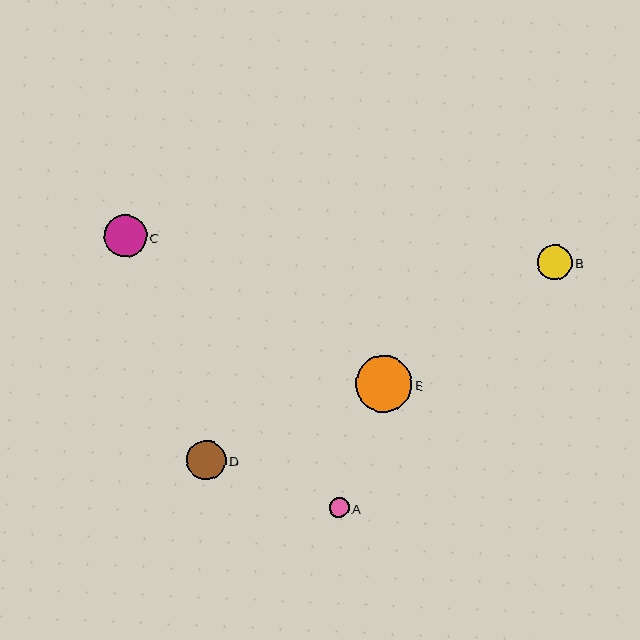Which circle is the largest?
Circle E is the largest with a size of approximately 56 pixels.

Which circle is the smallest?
Circle A is the smallest with a size of approximately 20 pixels.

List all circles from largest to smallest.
From largest to smallest: E, C, D, B, A.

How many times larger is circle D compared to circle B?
Circle D is approximately 1.1 times the size of circle B.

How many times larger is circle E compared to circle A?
Circle E is approximately 2.8 times the size of circle A.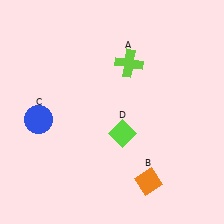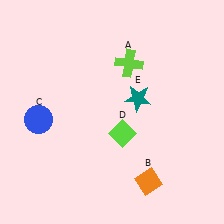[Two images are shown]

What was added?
A teal star (E) was added in Image 2.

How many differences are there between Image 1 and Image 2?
There is 1 difference between the two images.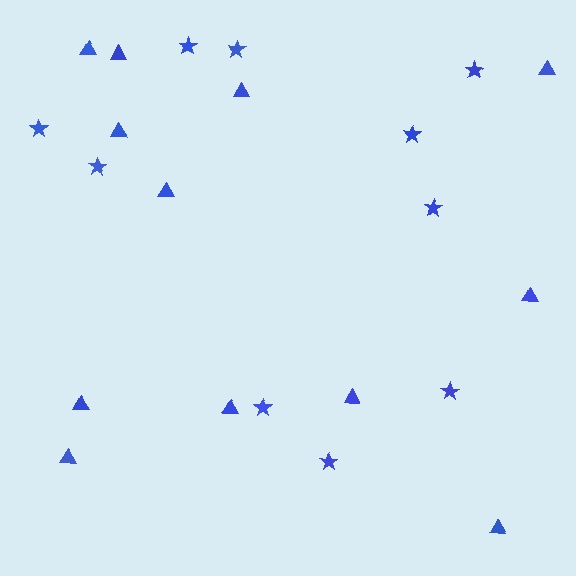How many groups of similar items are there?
There are 2 groups: one group of stars (10) and one group of triangles (12).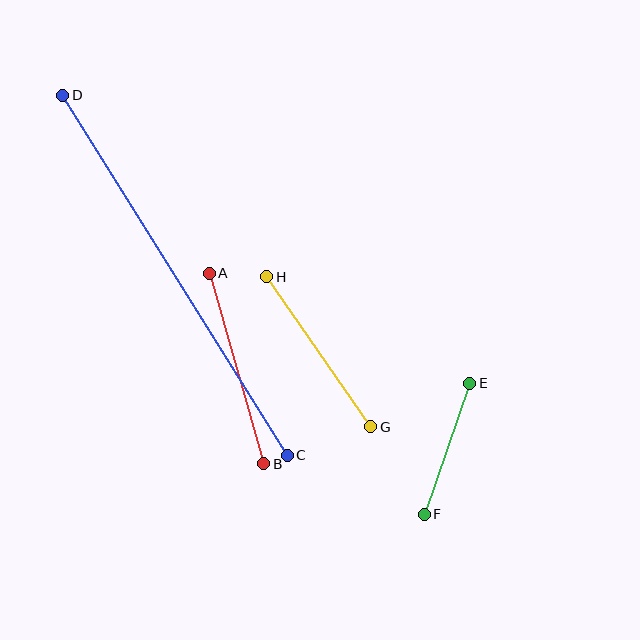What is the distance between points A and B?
The distance is approximately 198 pixels.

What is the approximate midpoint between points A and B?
The midpoint is at approximately (237, 368) pixels.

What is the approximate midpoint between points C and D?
The midpoint is at approximately (175, 275) pixels.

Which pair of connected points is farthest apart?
Points C and D are farthest apart.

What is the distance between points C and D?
The distance is approximately 424 pixels.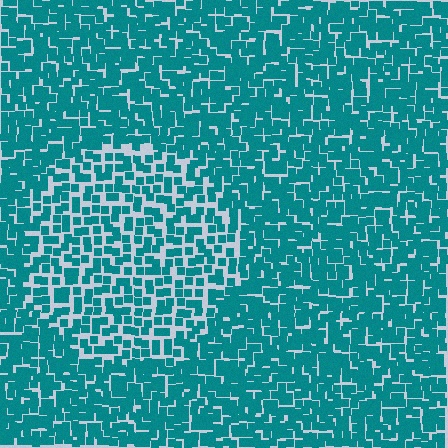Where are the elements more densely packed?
The elements are more densely packed outside the circle boundary.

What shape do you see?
I see a circle.